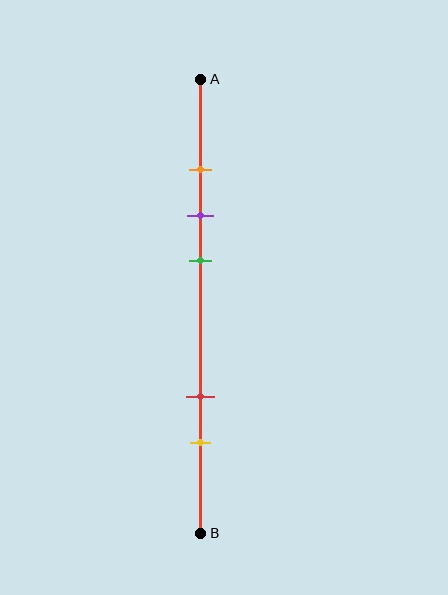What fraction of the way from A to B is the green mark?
The green mark is approximately 40% (0.4) of the way from A to B.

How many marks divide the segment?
There are 5 marks dividing the segment.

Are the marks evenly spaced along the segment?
No, the marks are not evenly spaced.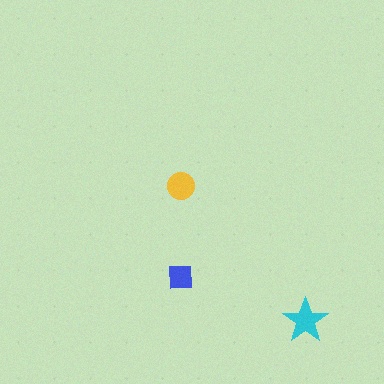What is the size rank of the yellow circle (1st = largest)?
2nd.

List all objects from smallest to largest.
The blue square, the yellow circle, the cyan star.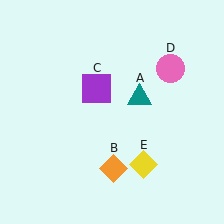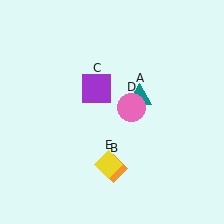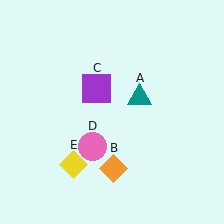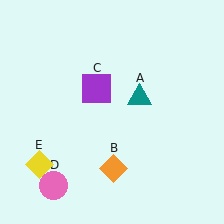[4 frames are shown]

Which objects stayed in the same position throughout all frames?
Teal triangle (object A) and orange diamond (object B) and purple square (object C) remained stationary.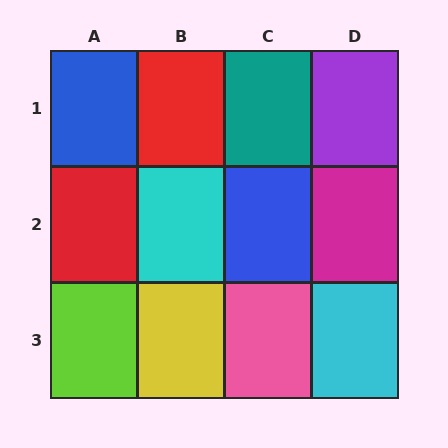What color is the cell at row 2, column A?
Red.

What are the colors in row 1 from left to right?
Blue, red, teal, purple.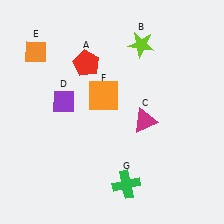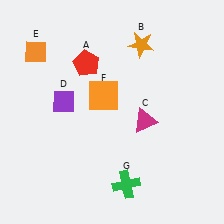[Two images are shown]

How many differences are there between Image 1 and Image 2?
There is 1 difference between the two images.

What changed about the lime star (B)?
In Image 1, B is lime. In Image 2, it changed to orange.